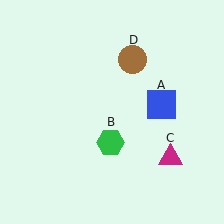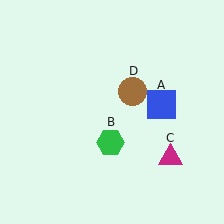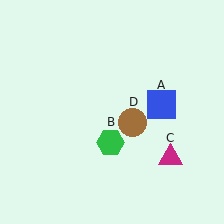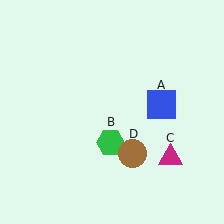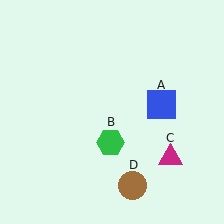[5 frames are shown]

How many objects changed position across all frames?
1 object changed position: brown circle (object D).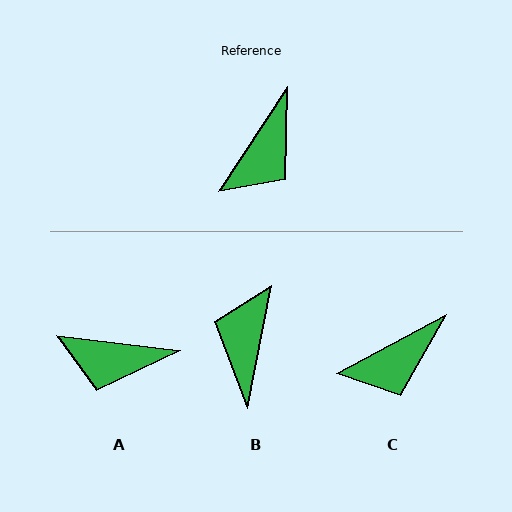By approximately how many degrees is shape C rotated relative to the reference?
Approximately 28 degrees clockwise.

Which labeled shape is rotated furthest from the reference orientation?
B, about 158 degrees away.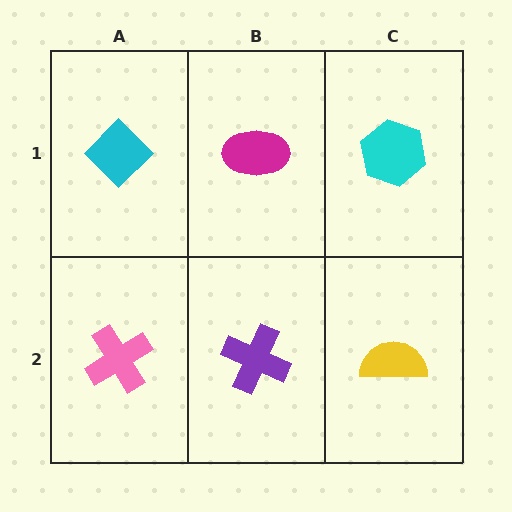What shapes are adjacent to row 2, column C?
A cyan hexagon (row 1, column C), a purple cross (row 2, column B).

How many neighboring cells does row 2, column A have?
2.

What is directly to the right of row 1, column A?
A magenta ellipse.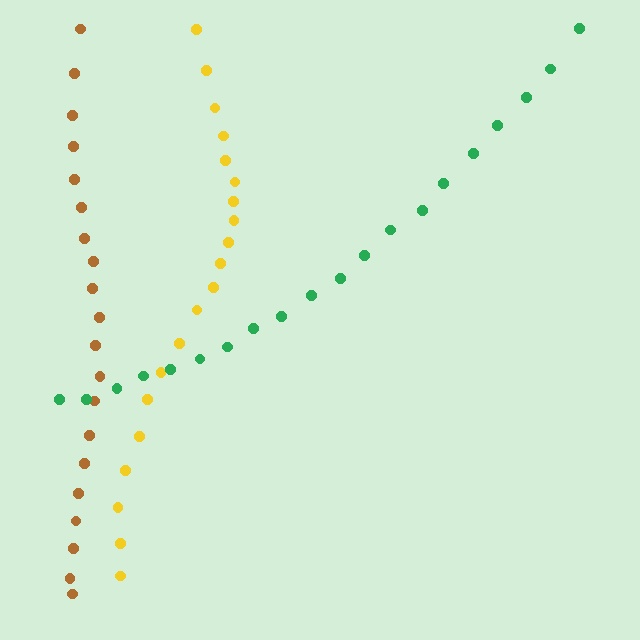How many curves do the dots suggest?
There are 3 distinct paths.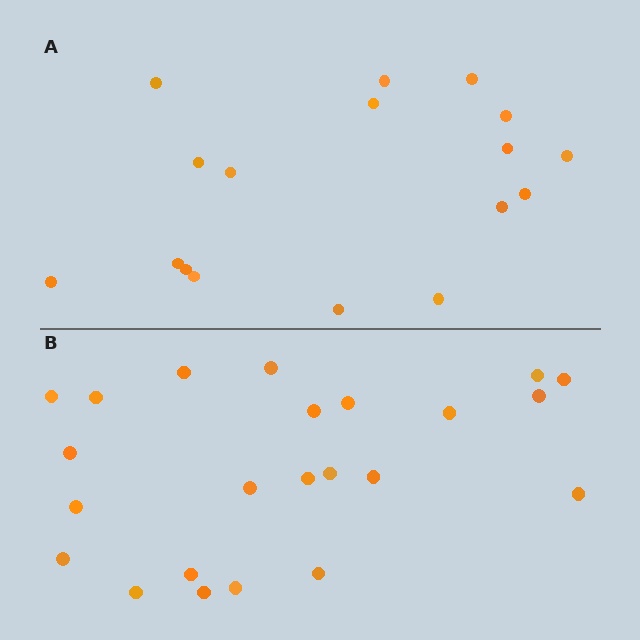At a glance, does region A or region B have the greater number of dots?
Region B (the bottom region) has more dots.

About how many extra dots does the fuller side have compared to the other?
Region B has about 6 more dots than region A.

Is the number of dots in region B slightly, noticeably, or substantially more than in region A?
Region B has noticeably more, but not dramatically so. The ratio is roughly 1.4 to 1.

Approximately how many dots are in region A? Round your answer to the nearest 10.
About 20 dots. (The exact count is 17, which rounds to 20.)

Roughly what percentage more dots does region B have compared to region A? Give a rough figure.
About 35% more.